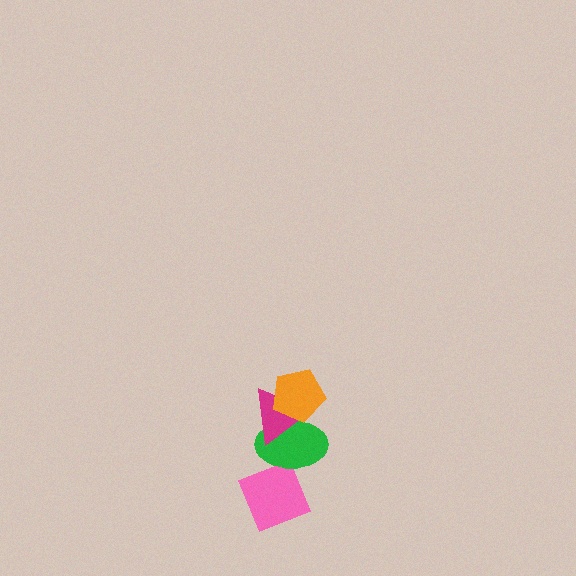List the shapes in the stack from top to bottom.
From top to bottom: the orange pentagon, the magenta triangle, the green ellipse, the pink diamond.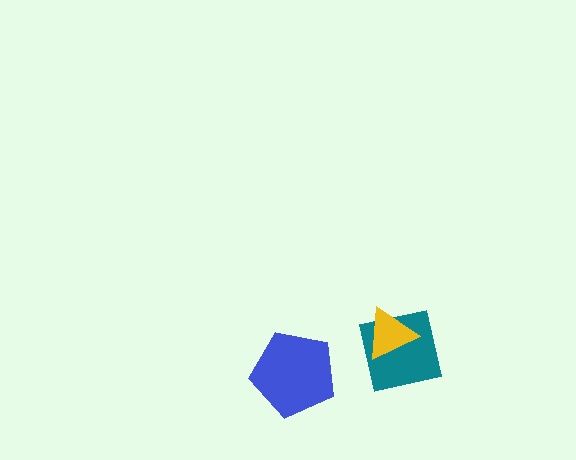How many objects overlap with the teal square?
1 object overlaps with the teal square.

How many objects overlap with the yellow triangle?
1 object overlaps with the yellow triangle.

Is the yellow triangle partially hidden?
No, no other shape covers it.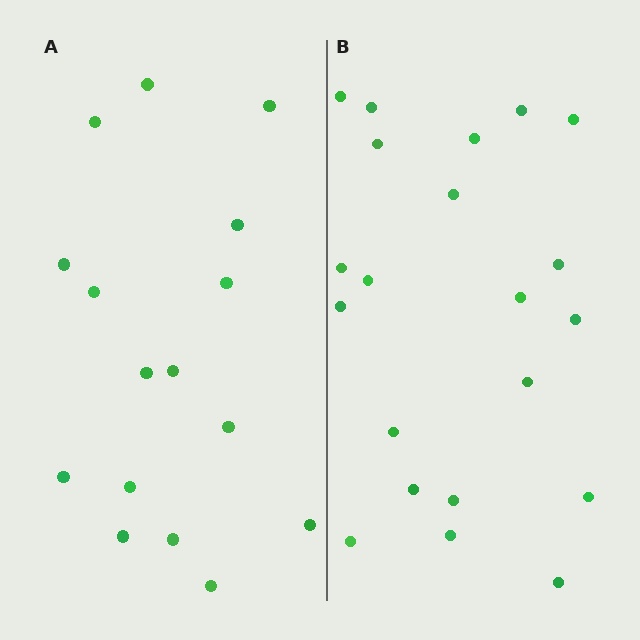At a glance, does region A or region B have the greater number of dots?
Region B (the right region) has more dots.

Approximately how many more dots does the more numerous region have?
Region B has about 5 more dots than region A.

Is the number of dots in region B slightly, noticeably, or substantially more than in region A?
Region B has noticeably more, but not dramatically so. The ratio is roughly 1.3 to 1.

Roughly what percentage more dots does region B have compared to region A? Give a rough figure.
About 30% more.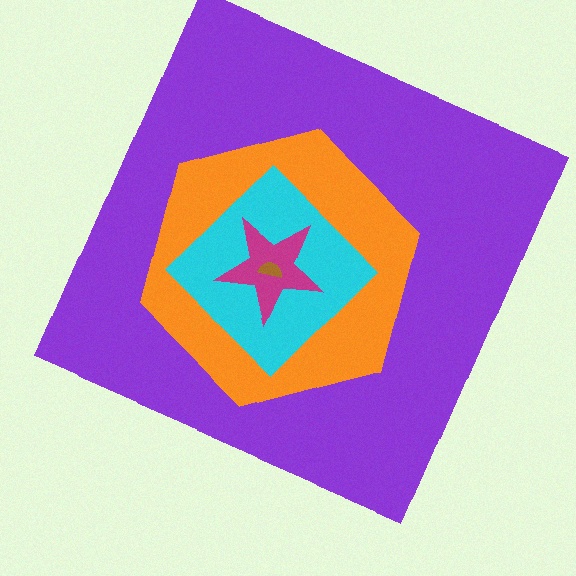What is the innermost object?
The brown semicircle.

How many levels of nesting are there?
5.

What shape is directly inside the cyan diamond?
The magenta star.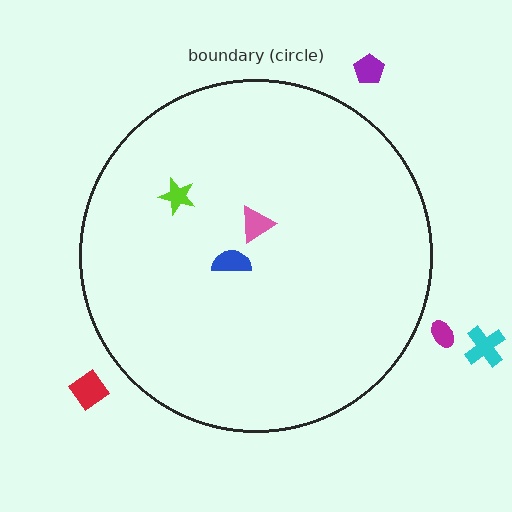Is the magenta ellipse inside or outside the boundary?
Outside.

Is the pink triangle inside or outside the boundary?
Inside.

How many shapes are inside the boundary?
3 inside, 4 outside.